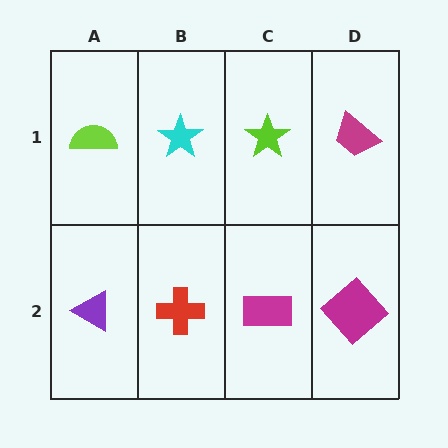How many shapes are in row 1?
4 shapes.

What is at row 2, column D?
A magenta diamond.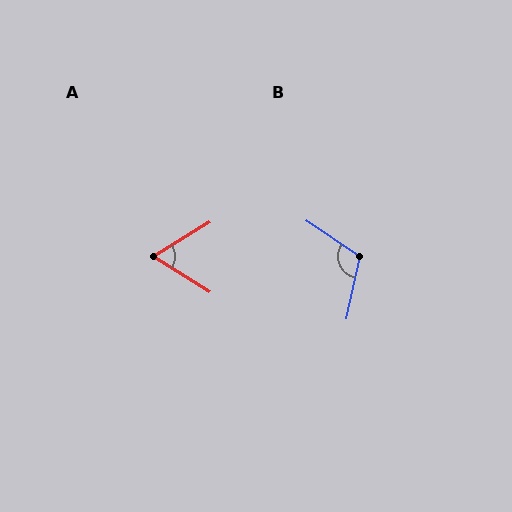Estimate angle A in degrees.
Approximately 63 degrees.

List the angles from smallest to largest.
A (63°), B (112°).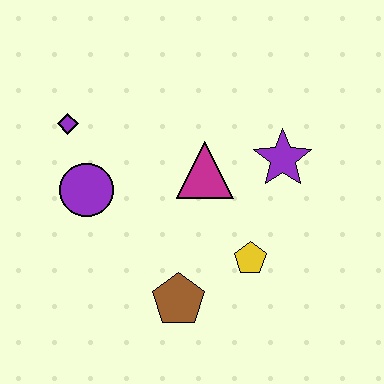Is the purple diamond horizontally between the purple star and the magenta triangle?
No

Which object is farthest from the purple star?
The purple diamond is farthest from the purple star.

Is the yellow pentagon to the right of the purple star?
No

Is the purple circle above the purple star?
No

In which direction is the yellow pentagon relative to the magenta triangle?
The yellow pentagon is below the magenta triangle.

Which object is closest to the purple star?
The magenta triangle is closest to the purple star.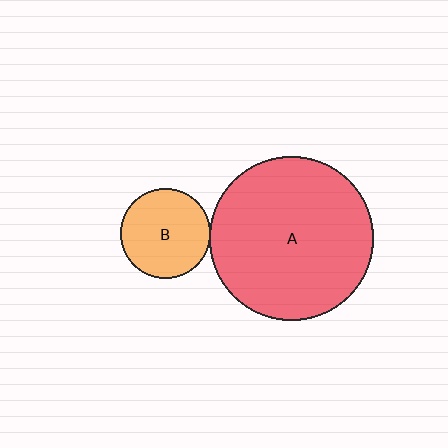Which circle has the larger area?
Circle A (red).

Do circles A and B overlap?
Yes.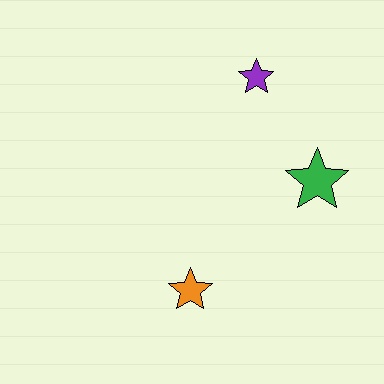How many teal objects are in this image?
There are no teal objects.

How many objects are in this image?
There are 3 objects.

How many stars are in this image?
There are 3 stars.